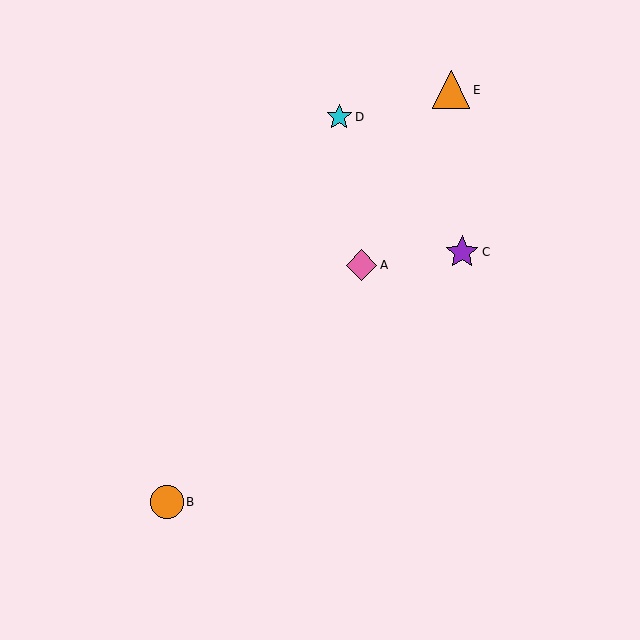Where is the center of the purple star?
The center of the purple star is at (462, 252).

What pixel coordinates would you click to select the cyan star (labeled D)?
Click at (339, 117) to select the cyan star D.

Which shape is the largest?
The orange triangle (labeled E) is the largest.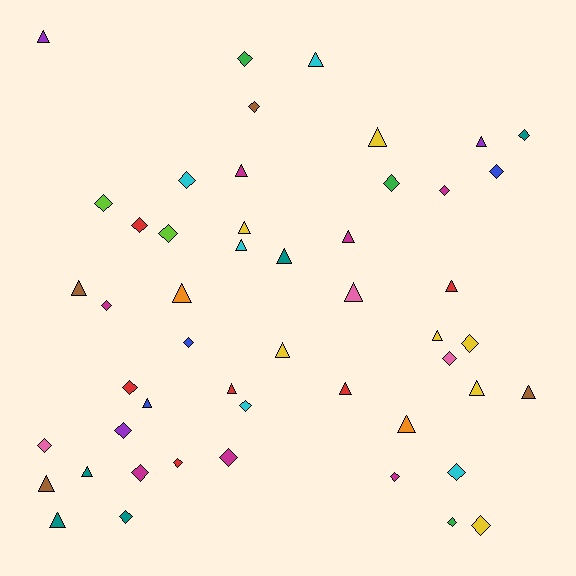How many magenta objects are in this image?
There are 7 magenta objects.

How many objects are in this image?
There are 50 objects.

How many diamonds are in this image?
There are 26 diamonds.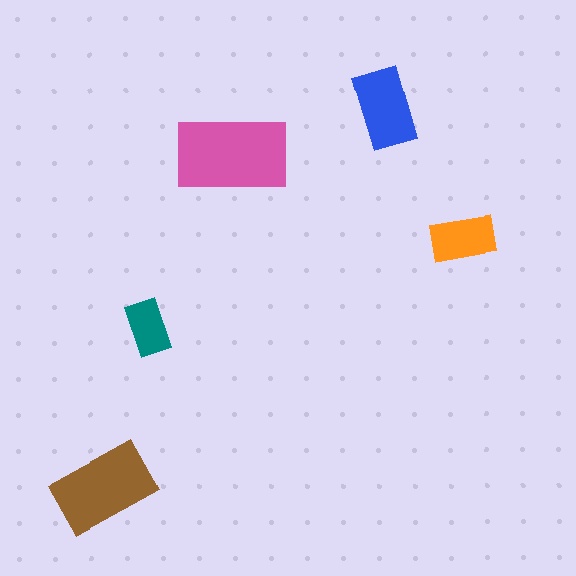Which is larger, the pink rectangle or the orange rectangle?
The pink one.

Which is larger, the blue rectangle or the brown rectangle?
The brown one.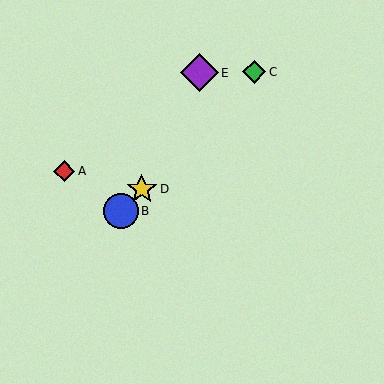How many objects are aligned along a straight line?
3 objects (B, C, D) are aligned along a straight line.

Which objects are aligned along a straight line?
Objects B, C, D are aligned along a straight line.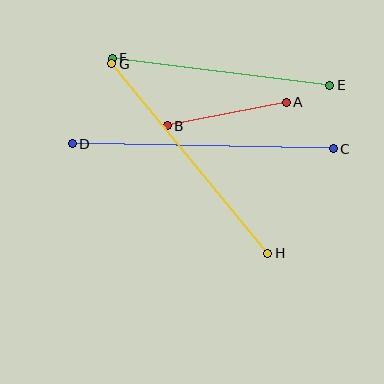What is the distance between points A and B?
The distance is approximately 121 pixels.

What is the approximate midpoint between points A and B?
The midpoint is at approximately (227, 114) pixels.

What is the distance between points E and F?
The distance is approximately 219 pixels.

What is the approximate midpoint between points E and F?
The midpoint is at approximately (221, 72) pixels.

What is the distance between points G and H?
The distance is approximately 246 pixels.